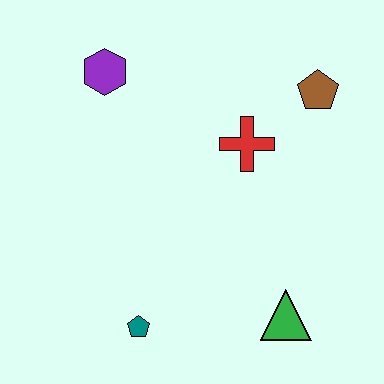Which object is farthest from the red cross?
The teal pentagon is farthest from the red cross.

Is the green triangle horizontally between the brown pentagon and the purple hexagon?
Yes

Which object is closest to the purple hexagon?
The red cross is closest to the purple hexagon.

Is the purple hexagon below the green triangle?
No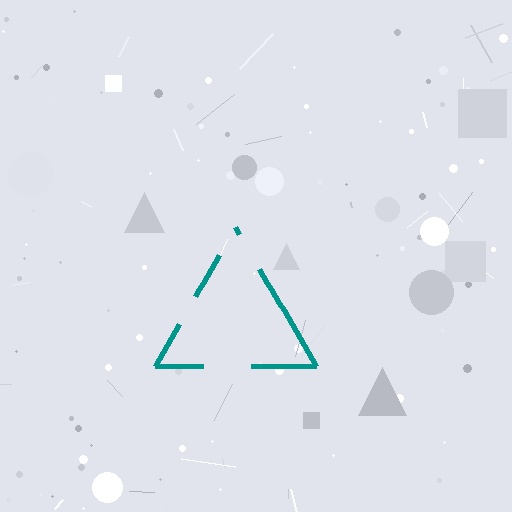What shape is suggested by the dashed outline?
The dashed outline suggests a triangle.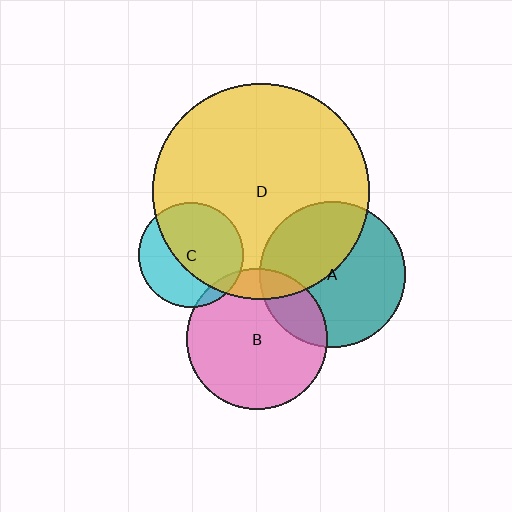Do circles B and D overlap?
Yes.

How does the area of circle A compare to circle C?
Approximately 1.9 times.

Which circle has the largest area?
Circle D (yellow).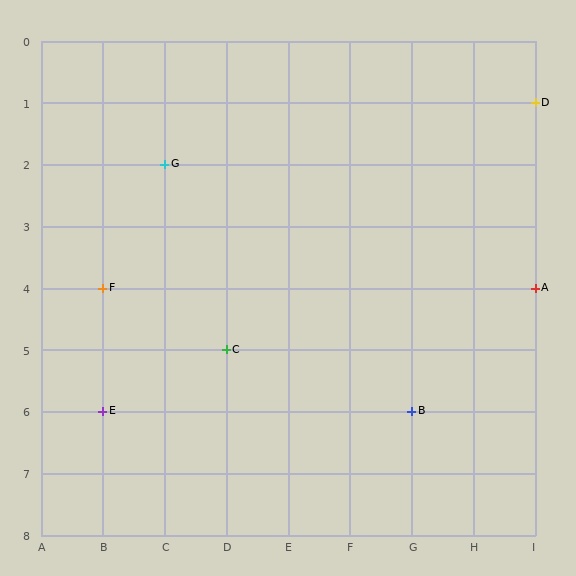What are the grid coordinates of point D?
Point D is at grid coordinates (I, 1).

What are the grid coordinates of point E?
Point E is at grid coordinates (B, 6).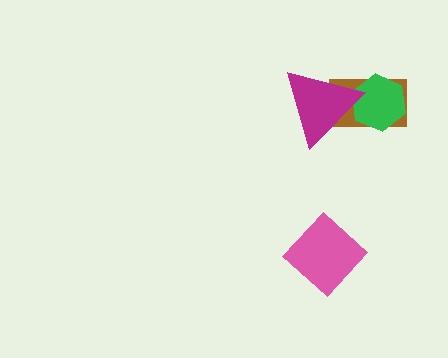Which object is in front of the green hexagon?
The magenta triangle is in front of the green hexagon.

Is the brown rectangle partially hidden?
Yes, it is partially covered by another shape.